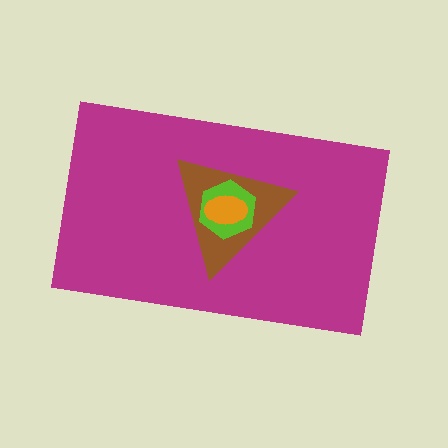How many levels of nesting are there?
4.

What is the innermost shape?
The orange ellipse.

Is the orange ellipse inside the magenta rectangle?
Yes.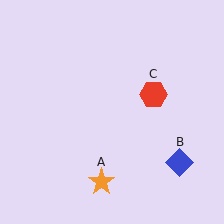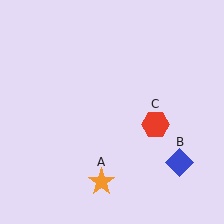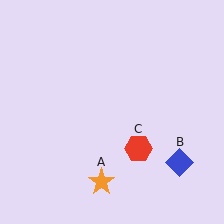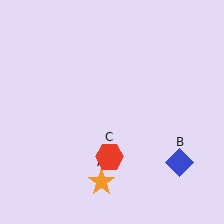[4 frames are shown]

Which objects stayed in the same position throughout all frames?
Orange star (object A) and blue diamond (object B) remained stationary.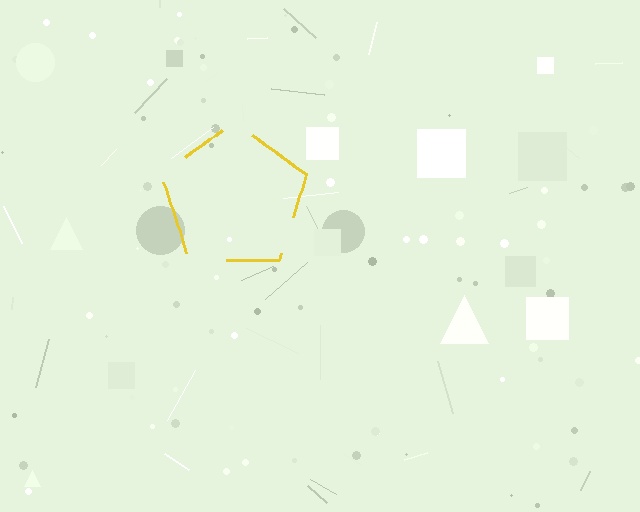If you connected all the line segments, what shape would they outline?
They would outline a pentagon.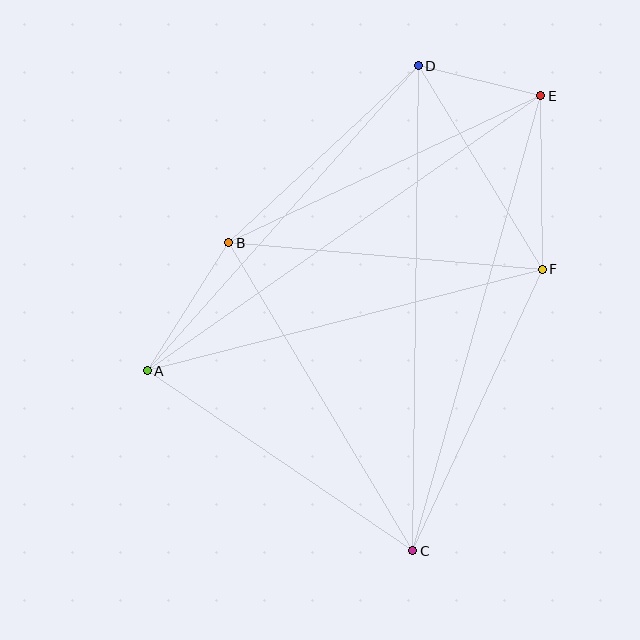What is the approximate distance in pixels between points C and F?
The distance between C and F is approximately 310 pixels.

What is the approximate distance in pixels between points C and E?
The distance between C and E is approximately 473 pixels.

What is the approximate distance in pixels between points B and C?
The distance between B and C is approximately 359 pixels.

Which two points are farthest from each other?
Points C and D are farthest from each other.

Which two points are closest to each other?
Points D and E are closest to each other.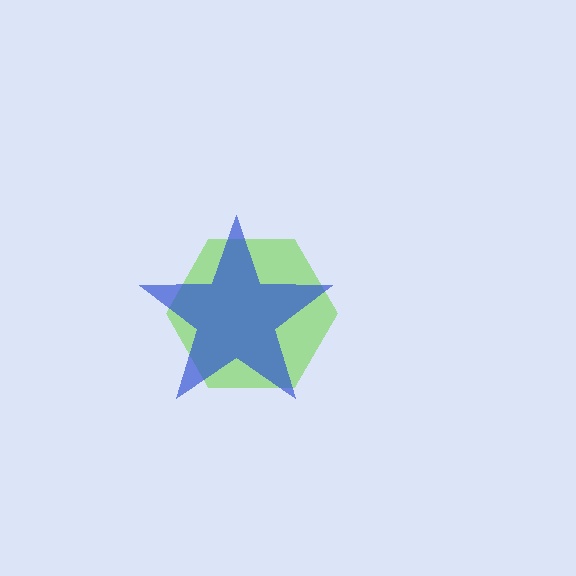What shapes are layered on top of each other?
The layered shapes are: a lime hexagon, a blue star.